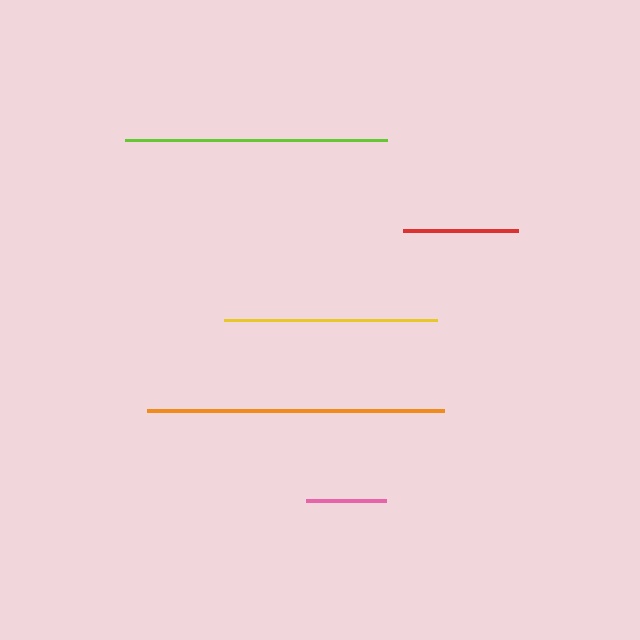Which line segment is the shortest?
The pink line is the shortest at approximately 80 pixels.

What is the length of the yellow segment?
The yellow segment is approximately 213 pixels long.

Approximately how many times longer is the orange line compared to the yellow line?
The orange line is approximately 1.4 times the length of the yellow line.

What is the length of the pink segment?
The pink segment is approximately 80 pixels long.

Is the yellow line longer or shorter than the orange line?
The orange line is longer than the yellow line.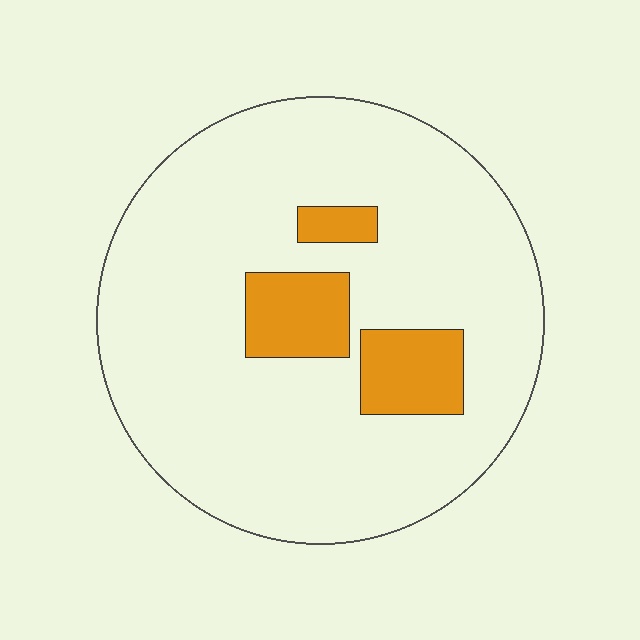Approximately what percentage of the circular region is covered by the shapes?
Approximately 15%.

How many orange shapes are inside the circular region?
3.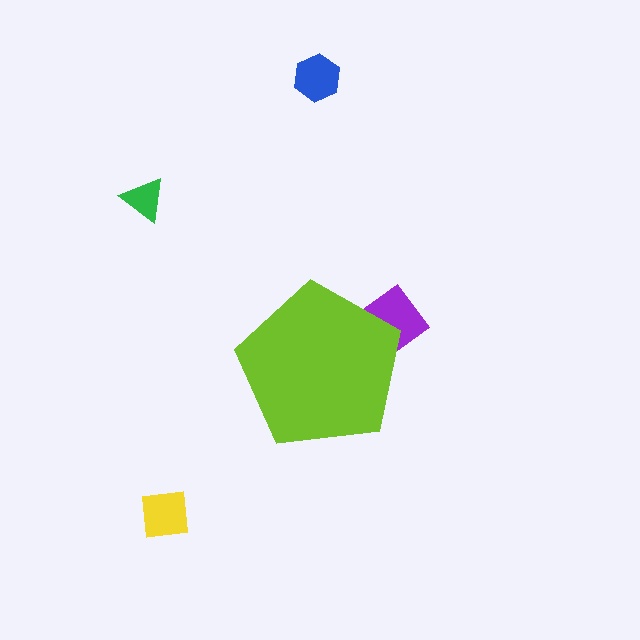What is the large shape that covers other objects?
A lime pentagon.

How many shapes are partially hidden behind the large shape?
1 shape is partially hidden.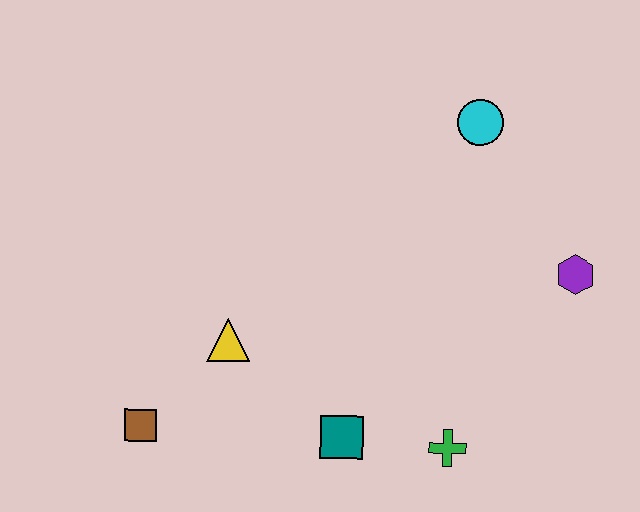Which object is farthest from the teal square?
The cyan circle is farthest from the teal square.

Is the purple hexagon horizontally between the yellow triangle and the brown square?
No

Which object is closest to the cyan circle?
The purple hexagon is closest to the cyan circle.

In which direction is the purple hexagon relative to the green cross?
The purple hexagon is above the green cross.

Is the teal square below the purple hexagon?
Yes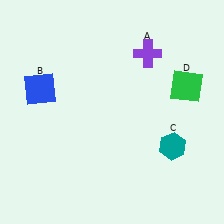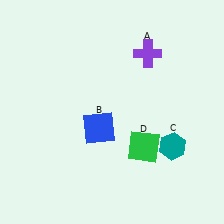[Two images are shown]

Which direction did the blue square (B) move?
The blue square (B) moved right.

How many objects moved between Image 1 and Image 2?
2 objects moved between the two images.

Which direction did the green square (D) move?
The green square (D) moved down.